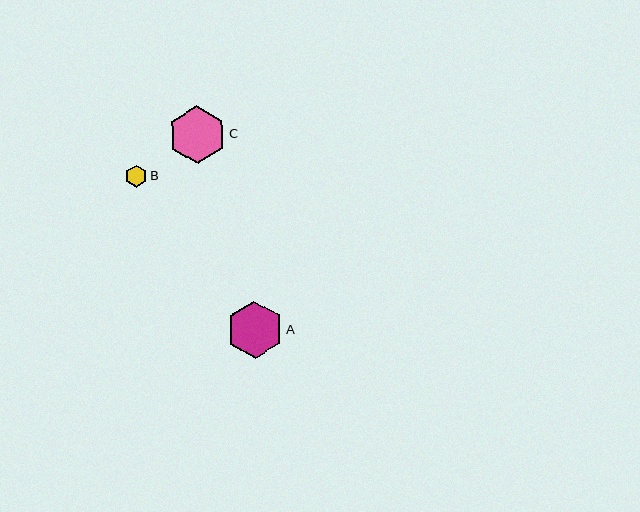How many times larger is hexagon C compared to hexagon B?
Hexagon C is approximately 2.6 times the size of hexagon B.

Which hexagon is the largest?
Hexagon C is the largest with a size of approximately 57 pixels.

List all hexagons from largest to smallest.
From largest to smallest: C, A, B.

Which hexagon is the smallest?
Hexagon B is the smallest with a size of approximately 22 pixels.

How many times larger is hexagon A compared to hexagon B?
Hexagon A is approximately 2.5 times the size of hexagon B.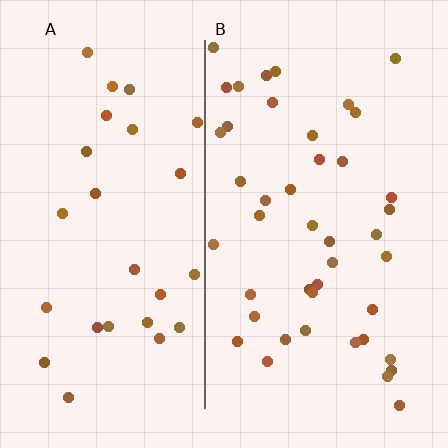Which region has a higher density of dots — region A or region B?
B (the right).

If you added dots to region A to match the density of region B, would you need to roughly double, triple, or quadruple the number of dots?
Approximately double.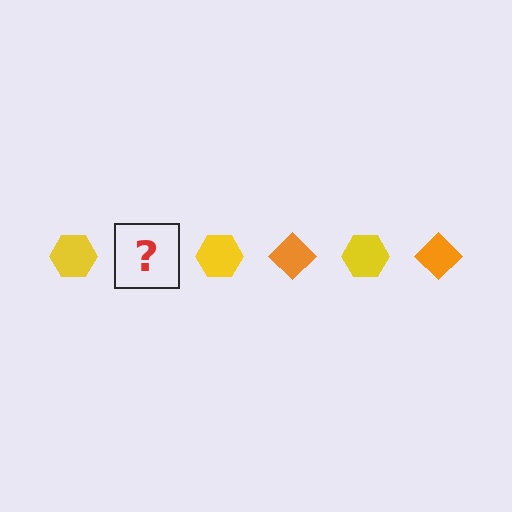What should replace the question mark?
The question mark should be replaced with an orange diamond.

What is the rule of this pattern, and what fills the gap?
The rule is that the pattern alternates between yellow hexagon and orange diamond. The gap should be filled with an orange diamond.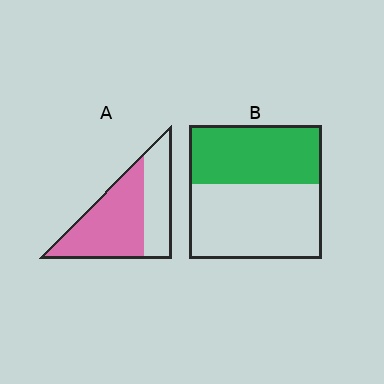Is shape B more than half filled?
No.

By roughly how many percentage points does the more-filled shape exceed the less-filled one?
By roughly 20 percentage points (A over B).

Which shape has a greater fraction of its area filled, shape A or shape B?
Shape A.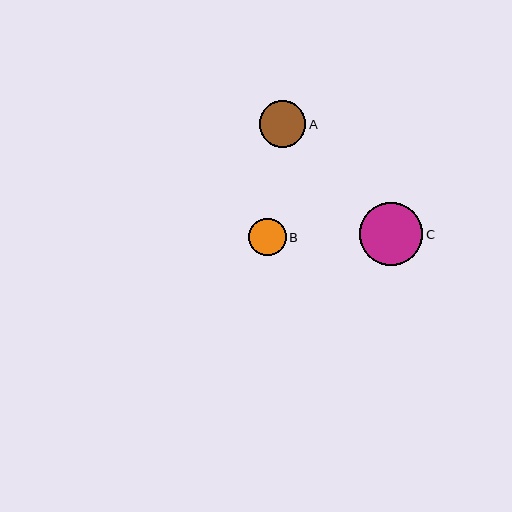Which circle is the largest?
Circle C is the largest with a size of approximately 63 pixels.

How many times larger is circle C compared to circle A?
Circle C is approximately 1.4 times the size of circle A.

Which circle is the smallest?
Circle B is the smallest with a size of approximately 37 pixels.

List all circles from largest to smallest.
From largest to smallest: C, A, B.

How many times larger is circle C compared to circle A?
Circle C is approximately 1.4 times the size of circle A.